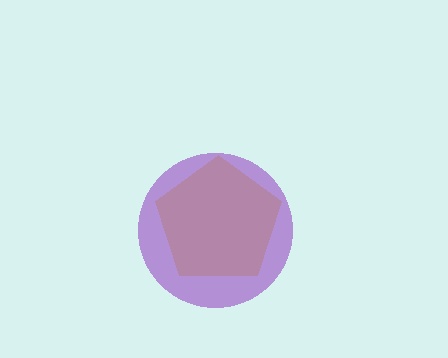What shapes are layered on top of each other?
The layered shapes are: a yellow pentagon, a purple circle.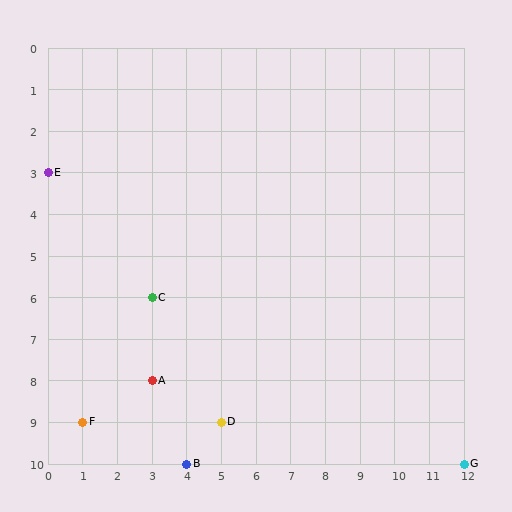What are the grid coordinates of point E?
Point E is at grid coordinates (0, 3).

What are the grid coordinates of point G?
Point G is at grid coordinates (12, 10).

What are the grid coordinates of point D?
Point D is at grid coordinates (5, 9).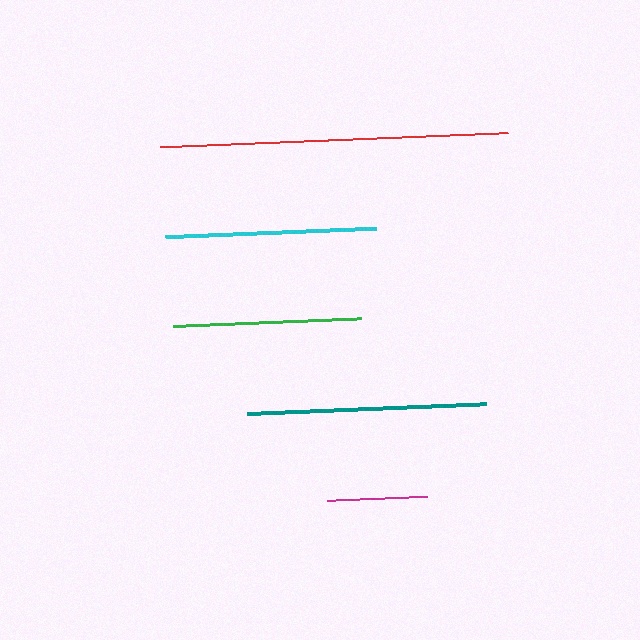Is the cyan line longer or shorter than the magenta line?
The cyan line is longer than the magenta line.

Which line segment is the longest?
The red line is the longest at approximately 348 pixels.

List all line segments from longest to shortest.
From longest to shortest: red, teal, cyan, green, magenta.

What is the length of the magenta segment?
The magenta segment is approximately 101 pixels long.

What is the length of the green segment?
The green segment is approximately 188 pixels long.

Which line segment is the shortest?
The magenta line is the shortest at approximately 101 pixels.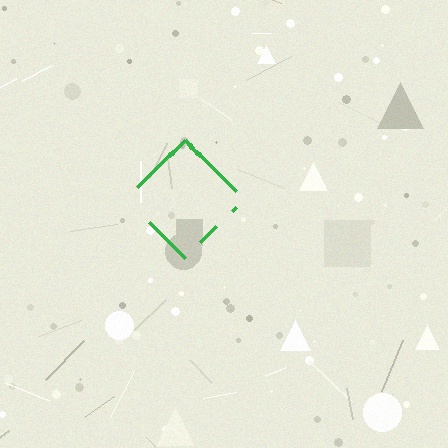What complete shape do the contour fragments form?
The contour fragments form a diamond.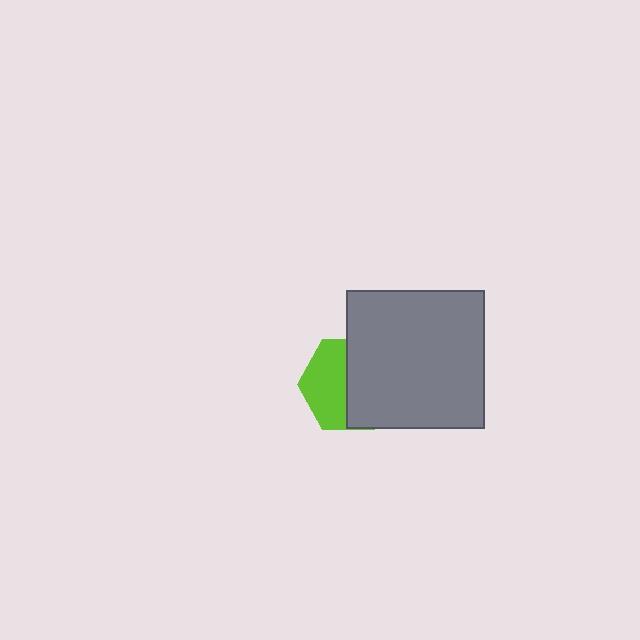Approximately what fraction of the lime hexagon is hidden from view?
Roughly 54% of the lime hexagon is hidden behind the gray square.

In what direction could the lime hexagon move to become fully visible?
The lime hexagon could move left. That would shift it out from behind the gray square entirely.